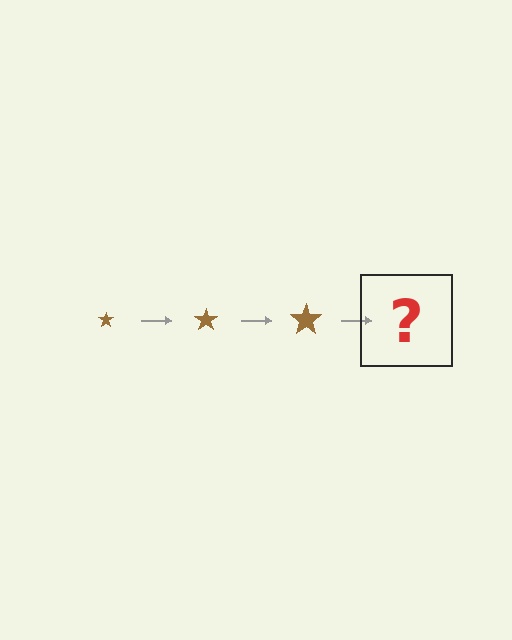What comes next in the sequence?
The next element should be a brown star, larger than the previous one.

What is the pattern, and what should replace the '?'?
The pattern is that the star gets progressively larger each step. The '?' should be a brown star, larger than the previous one.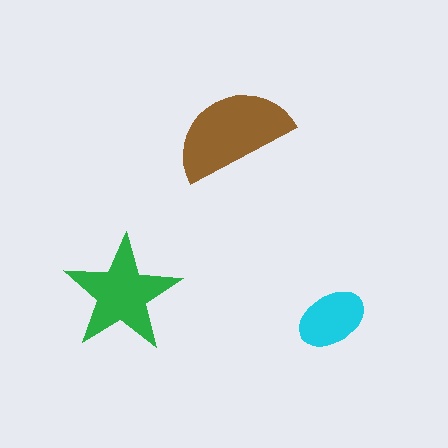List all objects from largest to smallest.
The brown semicircle, the green star, the cyan ellipse.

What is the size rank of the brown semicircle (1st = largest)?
1st.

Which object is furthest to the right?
The cyan ellipse is rightmost.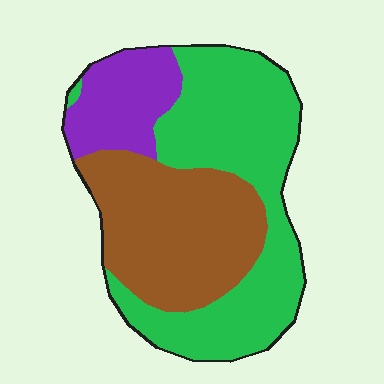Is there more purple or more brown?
Brown.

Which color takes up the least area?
Purple, at roughly 15%.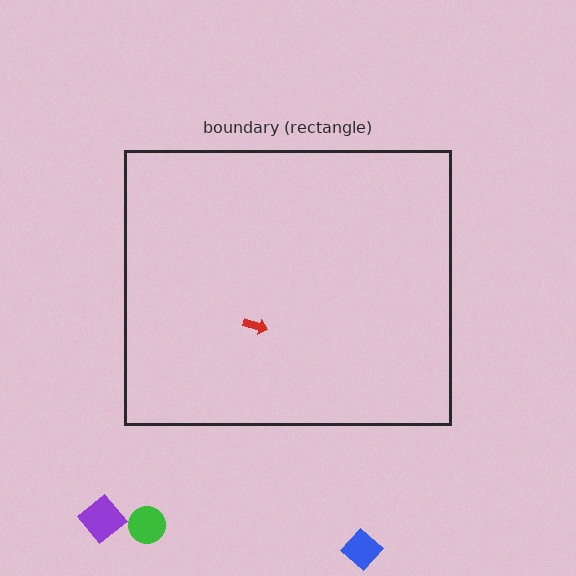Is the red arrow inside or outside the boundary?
Inside.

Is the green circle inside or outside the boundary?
Outside.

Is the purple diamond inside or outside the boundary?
Outside.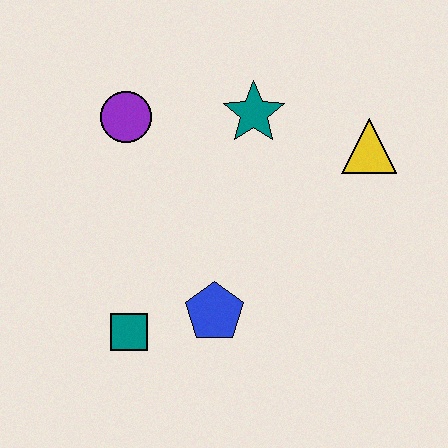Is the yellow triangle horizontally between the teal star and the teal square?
No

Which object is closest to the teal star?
The yellow triangle is closest to the teal star.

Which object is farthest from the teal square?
The yellow triangle is farthest from the teal square.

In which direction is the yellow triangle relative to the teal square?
The yellow triangle is to the right of the teal square.